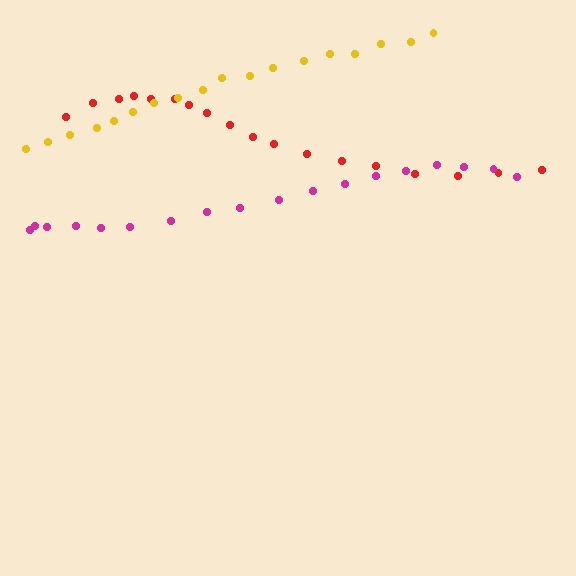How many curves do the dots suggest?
There are 3 distinct paths.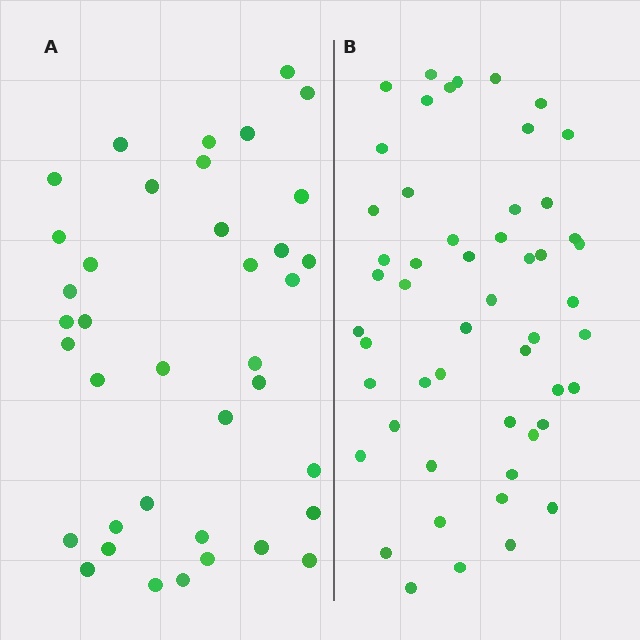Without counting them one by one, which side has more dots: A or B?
Region B (the right region) has more dots.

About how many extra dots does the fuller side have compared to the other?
Region B has approximately 15 more dots than region A.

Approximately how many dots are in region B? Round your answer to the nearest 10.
About 50 dots. (The exact count is 52, which rounds to 50.)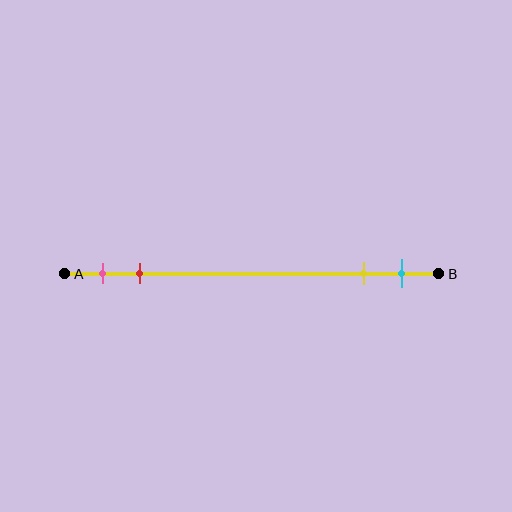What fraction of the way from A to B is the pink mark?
The pink mark is approximately 10% (0.1) of the way from A to B.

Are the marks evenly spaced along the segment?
No, the marks are not evenly spaced.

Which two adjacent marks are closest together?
The yellow and cyan marks are the closest adjacent pair.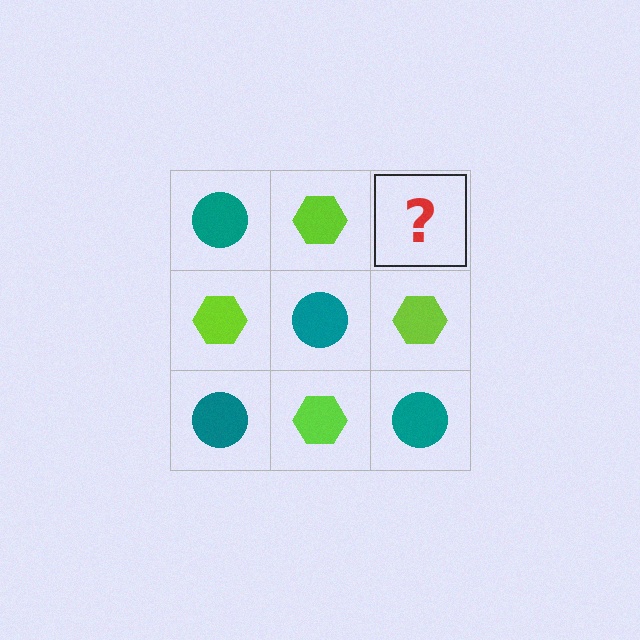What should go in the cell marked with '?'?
The missing cell should contain a teal circle.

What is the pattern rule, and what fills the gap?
The rule is that it alternates teal circle and lime hexagon in a checkerboard pattern. The gap should be filled with a teal circle.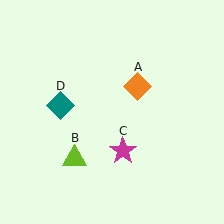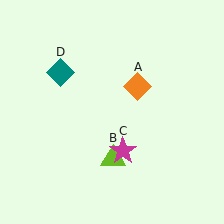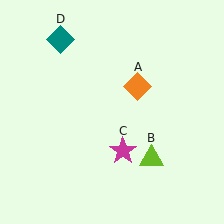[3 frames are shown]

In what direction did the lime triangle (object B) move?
The lime triangle (object B) moved right.